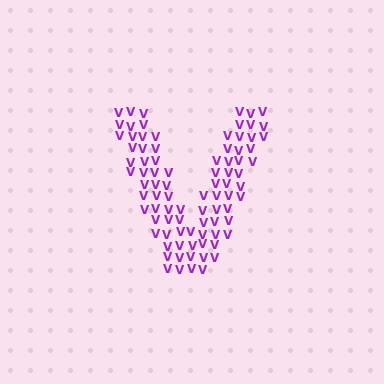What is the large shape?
The large shape is the letter V.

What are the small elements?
The small elements are letter V's.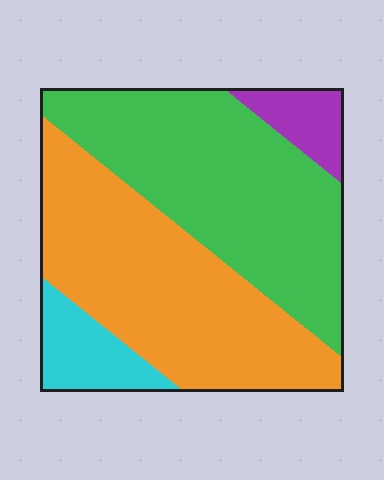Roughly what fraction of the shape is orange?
Orange takes up about two fifths (2/5) of the shape.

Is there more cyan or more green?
Green.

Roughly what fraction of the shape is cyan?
Cyan takes up about one tenth (1/10) of the shape.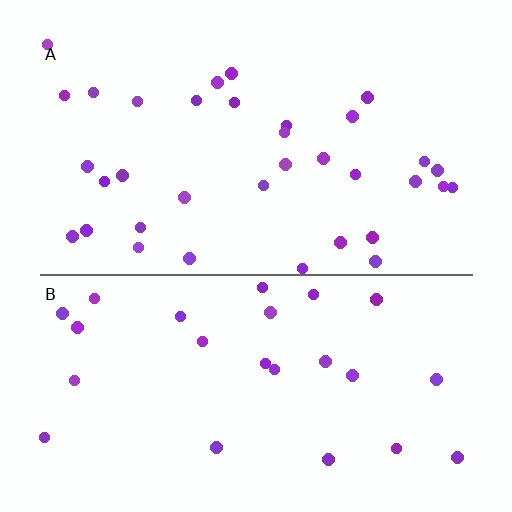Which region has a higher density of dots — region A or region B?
A (the top).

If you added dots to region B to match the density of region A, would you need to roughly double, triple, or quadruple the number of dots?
Approximately double.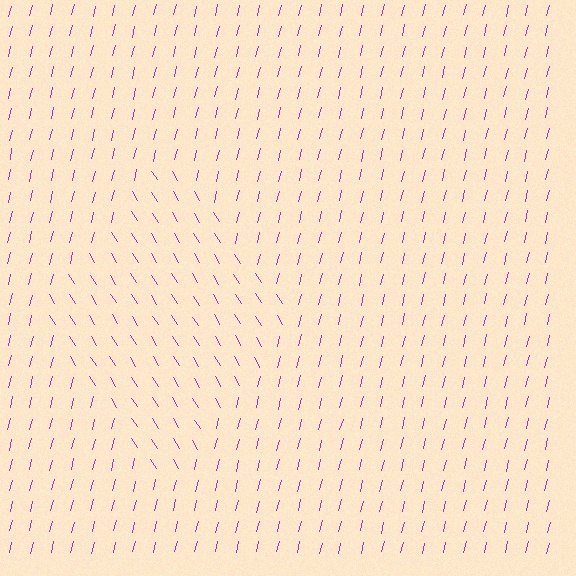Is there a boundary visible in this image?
Yes, there is a texture boundary formed by a change in line orientation.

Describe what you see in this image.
The image is filled with small purple line segments. A diamond region in the image has lines oriented differently from the surrounding lines, creating a visible texture boundary.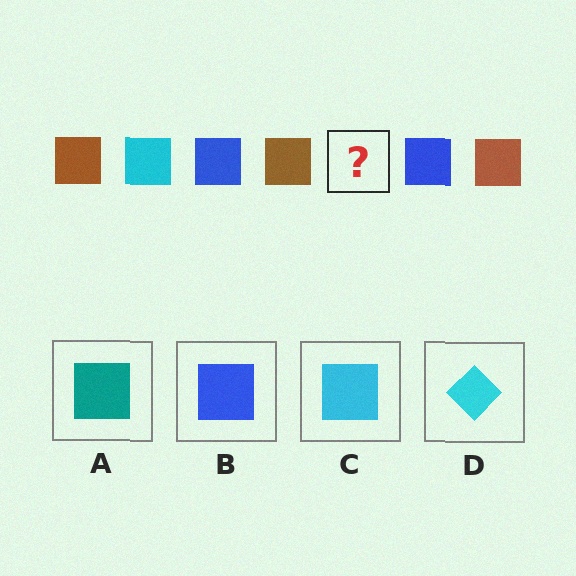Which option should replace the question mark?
Option C.